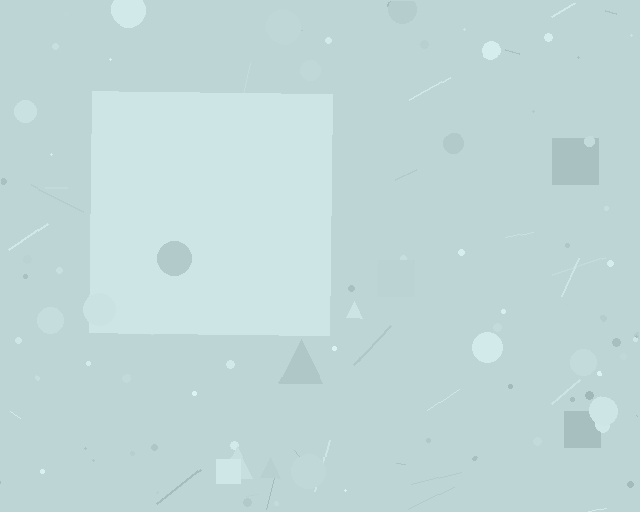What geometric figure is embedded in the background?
A square is embedded in the background.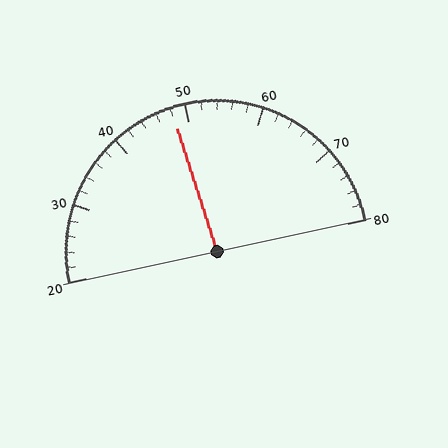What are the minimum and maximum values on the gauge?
The gauge ranges from 20 to 80.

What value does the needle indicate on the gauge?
The needle indicates approximately 48.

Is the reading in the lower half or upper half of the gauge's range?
The reading is in the lower half of the range (20 to 80).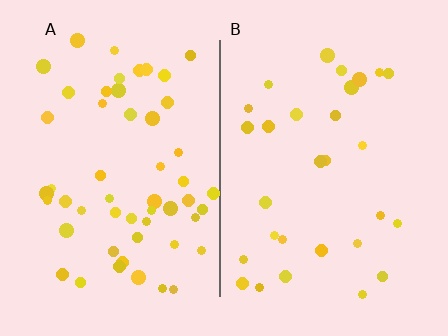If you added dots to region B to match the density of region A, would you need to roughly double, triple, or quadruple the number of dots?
Approximately double.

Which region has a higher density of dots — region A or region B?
A (the left).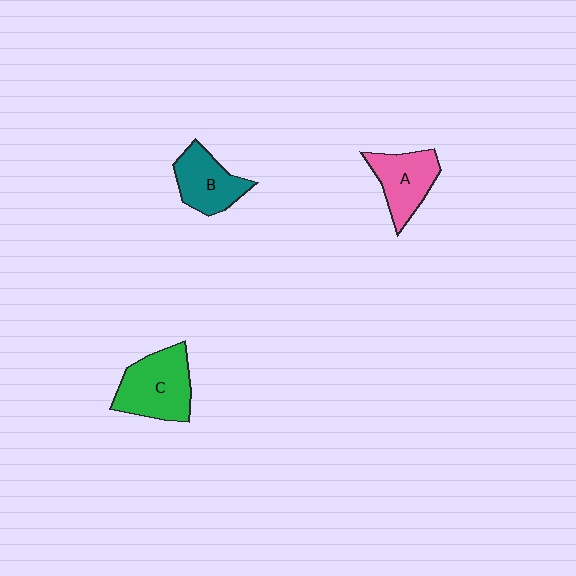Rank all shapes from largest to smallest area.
From largest to smallest: C (green), A (pink), B (teal).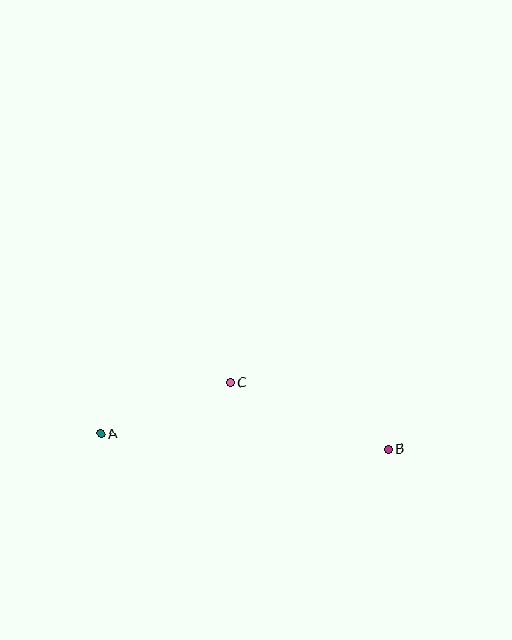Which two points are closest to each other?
Points A and C are closest to each other.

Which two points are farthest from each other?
Points A and B are farthest from each other.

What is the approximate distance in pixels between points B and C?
The distance between B and C is approximately 172 pixels.